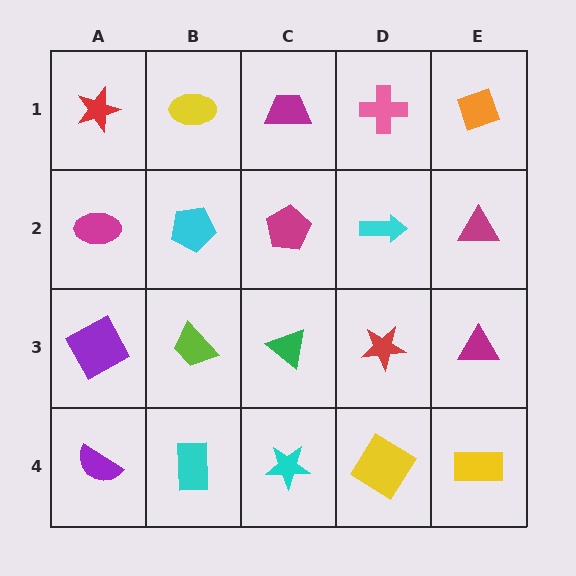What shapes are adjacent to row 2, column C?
A magenta trapezoid (row 1, column C), a green triangle (row 3, column C), a cyan pentagon (row 2, column B), a cyan arrow (row 2, column D).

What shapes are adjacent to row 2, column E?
An orange diamond (row 1, column E), a magenta triangle (row 3, column E), a cyan arrow (row 2, column D).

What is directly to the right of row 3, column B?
A green triangle.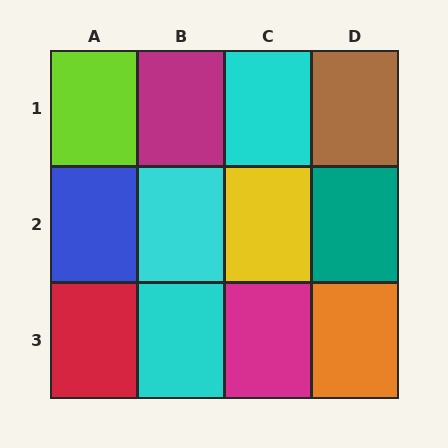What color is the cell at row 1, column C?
Cyan.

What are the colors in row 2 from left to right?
Blue, cyan, yellow, teal.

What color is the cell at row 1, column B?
Magenta.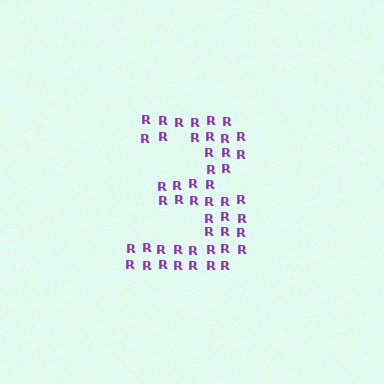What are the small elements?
The small elements are letter R's.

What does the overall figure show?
The overall figure shows the digit 3.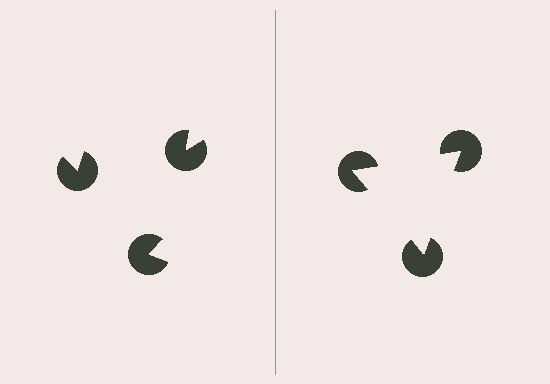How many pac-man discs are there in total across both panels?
6 — 3 on each side.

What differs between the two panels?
The pac-man discs are positioned identically on both sides; only the wedge orientations differ. On the right they align to a triangle; on the left they are misaligned.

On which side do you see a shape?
An illusory triangle appears on the right side. On the left side the wedge cuts are rotated, so no coherent shape forms.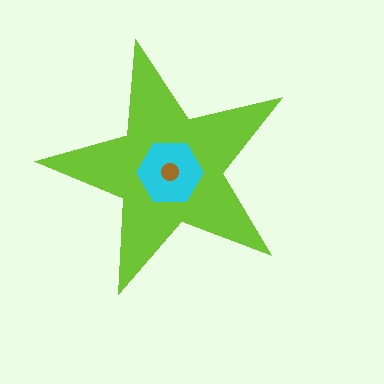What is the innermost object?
The brown circle.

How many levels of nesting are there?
3.